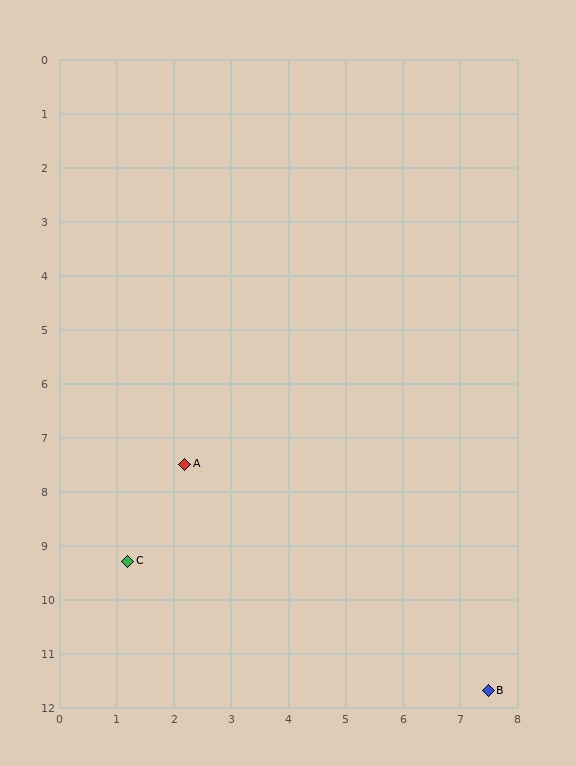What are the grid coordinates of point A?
Point A is at approximately (2.2, 7.5).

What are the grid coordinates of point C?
Point C is at approximately (1.2, 9.3).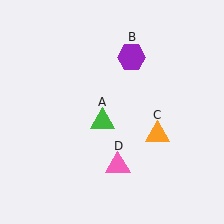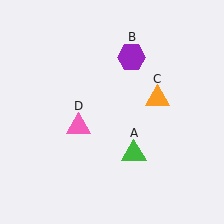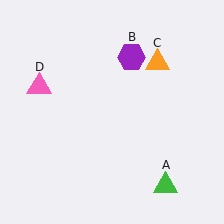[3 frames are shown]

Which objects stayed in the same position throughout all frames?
Purple hexagon (object B) remained stationary.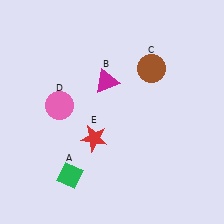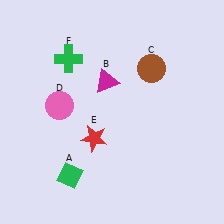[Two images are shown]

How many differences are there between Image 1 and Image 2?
There is 1 difference between the two images.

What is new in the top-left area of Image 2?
A green cross (F) was added in the top-left area of Image 2.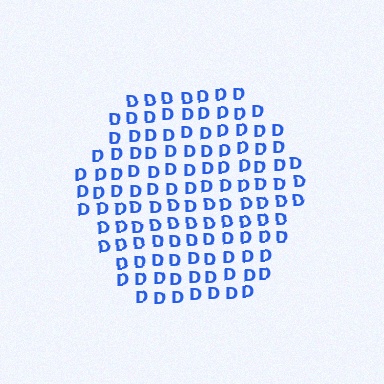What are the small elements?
The small elements are letter D's.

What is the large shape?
The large shape is a hexagon.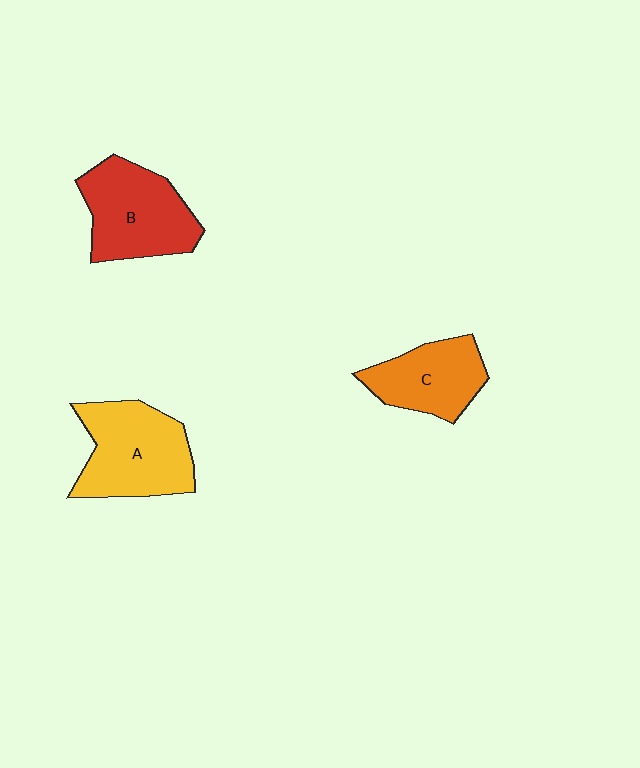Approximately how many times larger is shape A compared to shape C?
Approximately 1.3 times.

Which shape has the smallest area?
Shape C (orange).